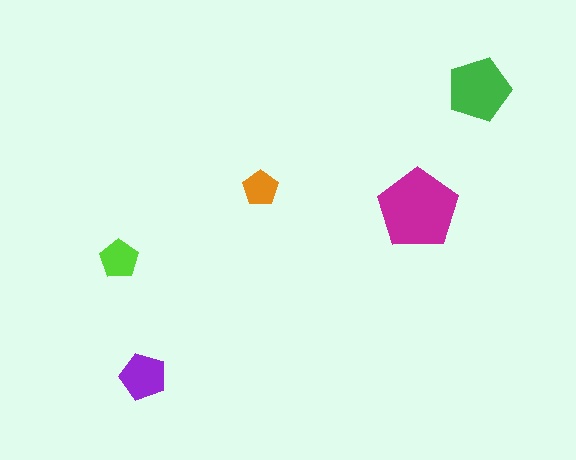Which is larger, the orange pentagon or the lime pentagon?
The lime one.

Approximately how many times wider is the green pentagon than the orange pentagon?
About 2 times wider.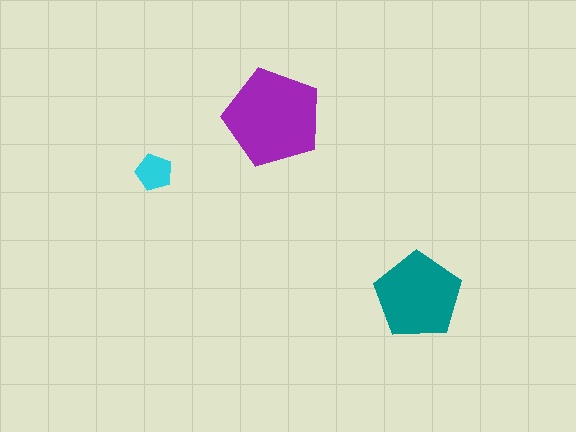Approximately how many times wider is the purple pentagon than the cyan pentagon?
About 2.5 times wider.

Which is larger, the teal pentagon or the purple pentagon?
The purple one.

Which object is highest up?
The purple pentagon is topmost.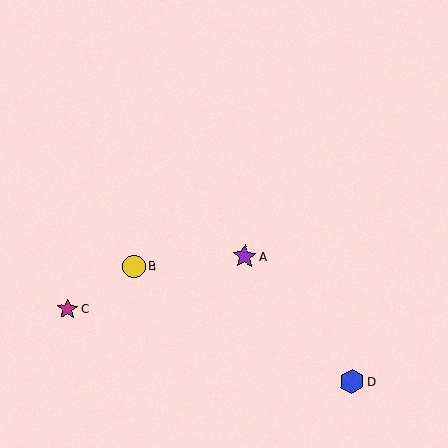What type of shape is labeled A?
Shape A is a purple star.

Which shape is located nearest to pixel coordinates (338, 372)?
The blue hexagon (labeled D) at (352, 382) is nearest to that location.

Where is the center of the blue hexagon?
The center of the blue hexagon is at (352, 382).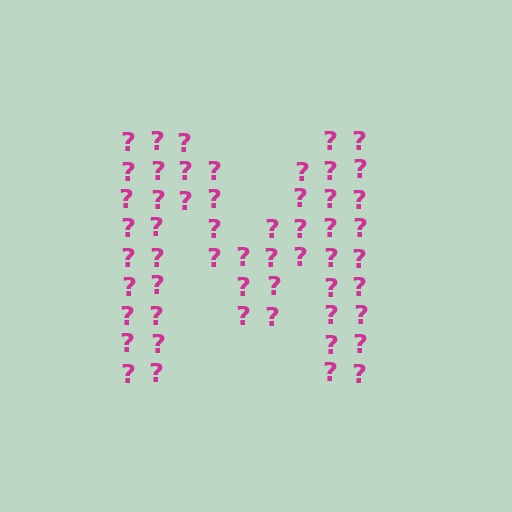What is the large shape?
The large shape is the letter M.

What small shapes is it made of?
It is made of small question marks.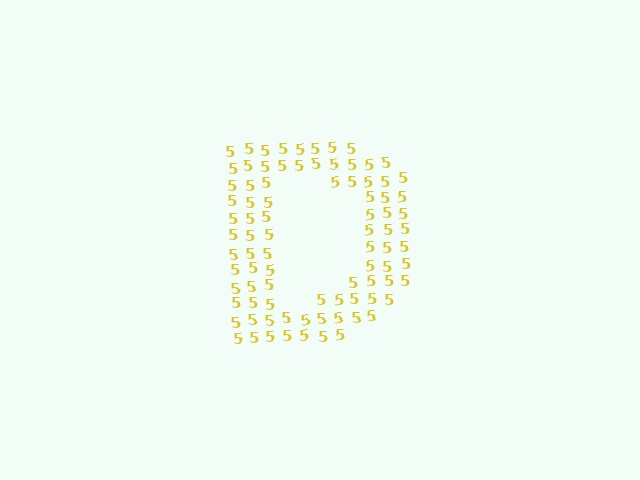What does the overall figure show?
The overall figure shows the letter D.